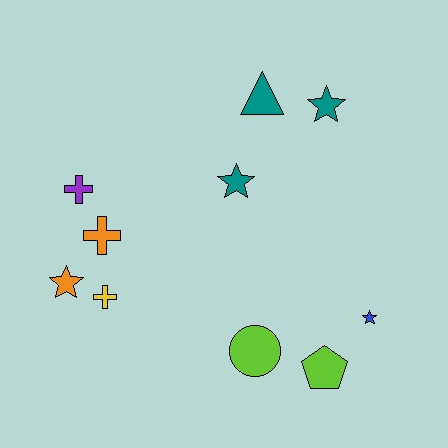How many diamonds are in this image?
There are no diamonds.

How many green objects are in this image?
There are no green objects.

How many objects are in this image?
There are 10 objects.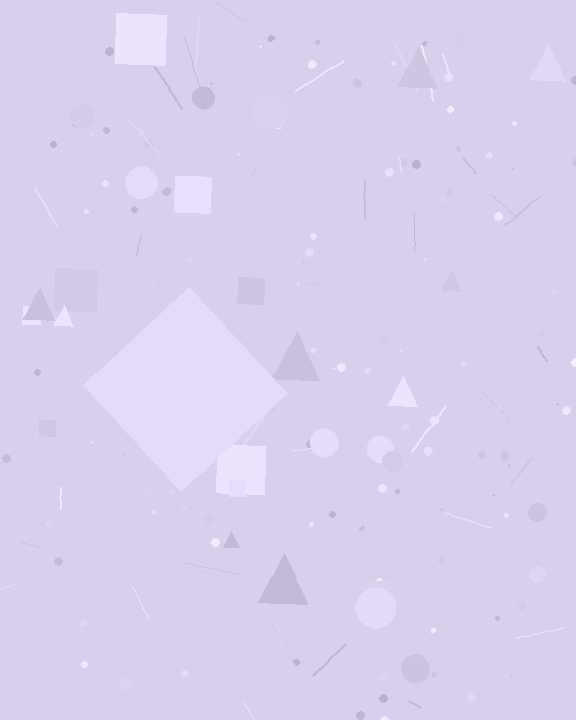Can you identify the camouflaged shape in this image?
The camouflaged shape is a diamond.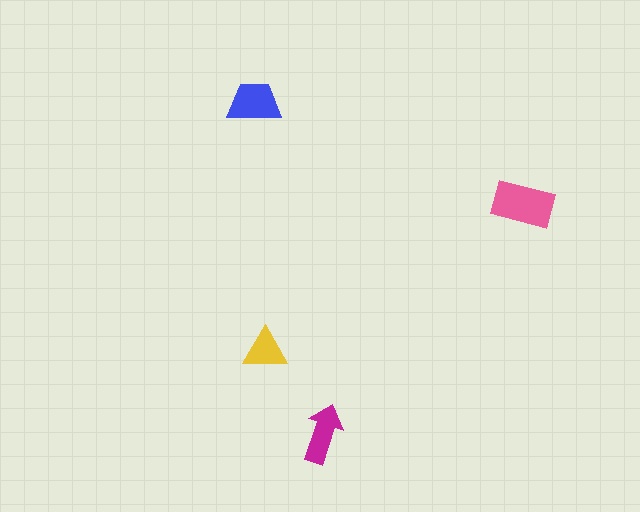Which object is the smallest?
The yellow triangle.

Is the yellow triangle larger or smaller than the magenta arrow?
Smaller.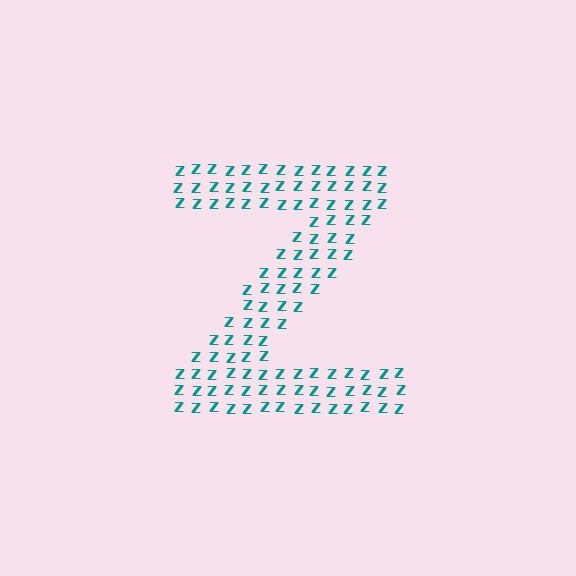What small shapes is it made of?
It is made of small letter Z's.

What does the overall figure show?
The overall figure shows the letter Z.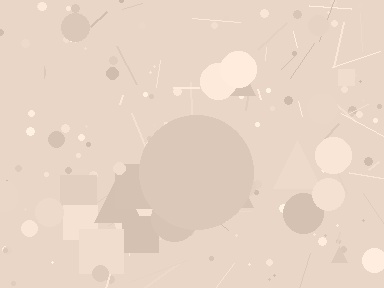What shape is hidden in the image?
A circle is hidden in the image.